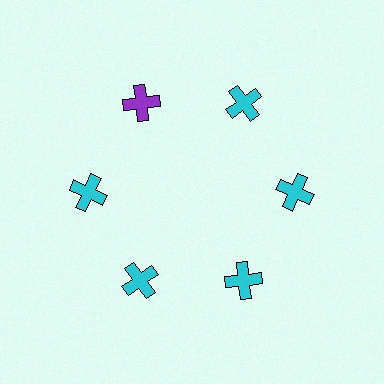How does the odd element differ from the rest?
It has a different color: purple instead of cyan.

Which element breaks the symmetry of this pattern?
The purple cross at roughly the 11 o'clock position breaks the symmetry. All other shapes are cyan crosses.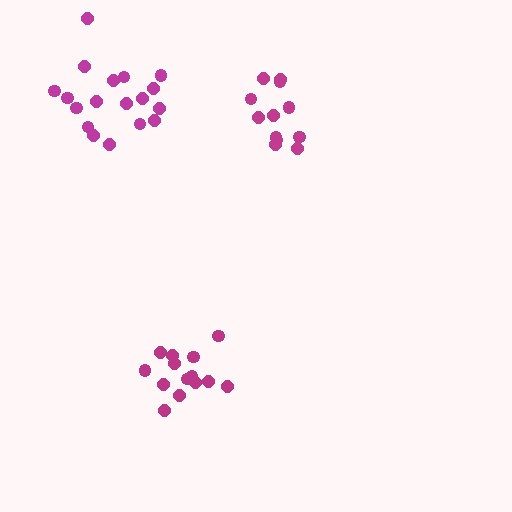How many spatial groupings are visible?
There are 3 spatial groupings.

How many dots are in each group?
Group 1: 18 dots, Group 2: 12 dots, Group 3: 14 dots (44 total).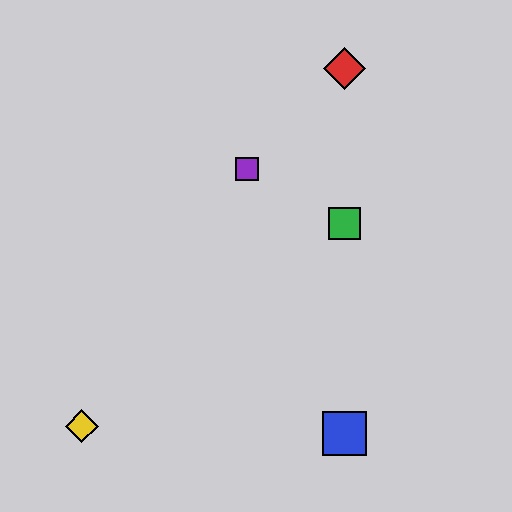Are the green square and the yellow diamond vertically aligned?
No, the green square is at x≈345 and the yellow diamond is at x≈82.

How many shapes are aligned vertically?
3 shapes (the red diamond, the blue square, the green square) are aligned vertically.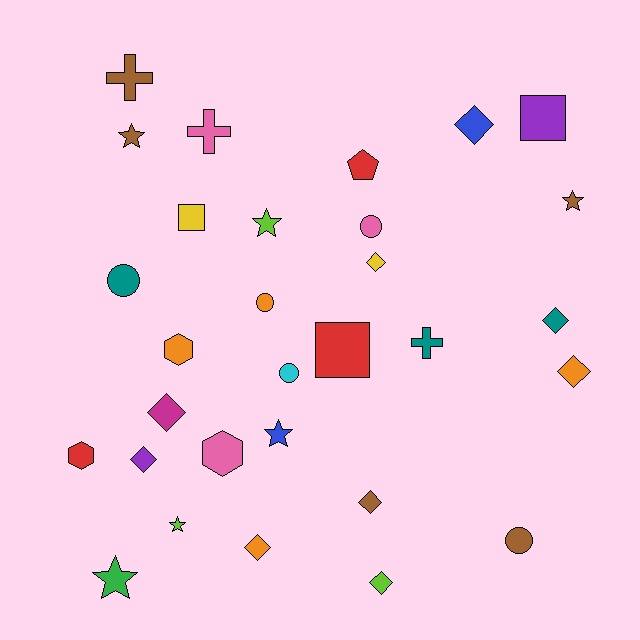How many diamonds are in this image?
There are 9 diamonds.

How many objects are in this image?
There are 30 objects.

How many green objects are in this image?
There is 1 green object.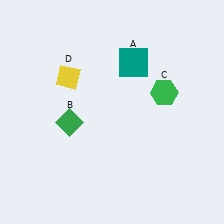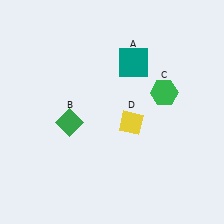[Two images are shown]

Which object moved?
The yellow diamond (D) moved right.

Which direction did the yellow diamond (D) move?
The yellow diamond (D) moved right.